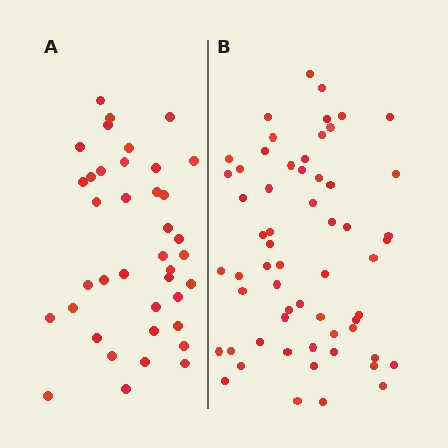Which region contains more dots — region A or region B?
Region B (the right region) has more dots.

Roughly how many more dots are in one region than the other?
Region B has approximately 20 more dots than region A.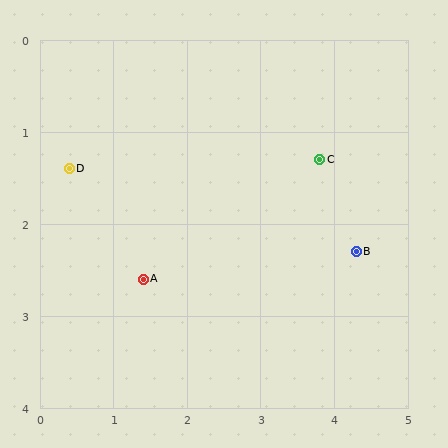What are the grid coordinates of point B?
Point B is at approximately (4.3, 2.3).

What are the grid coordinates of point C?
Point C is at approximately (3.8, 1.3).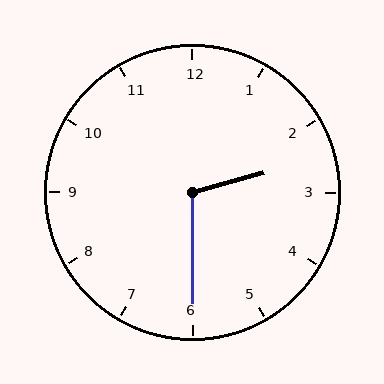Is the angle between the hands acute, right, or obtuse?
It is obtuse.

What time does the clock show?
2:30.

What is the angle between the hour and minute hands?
Approximately 105 degrees.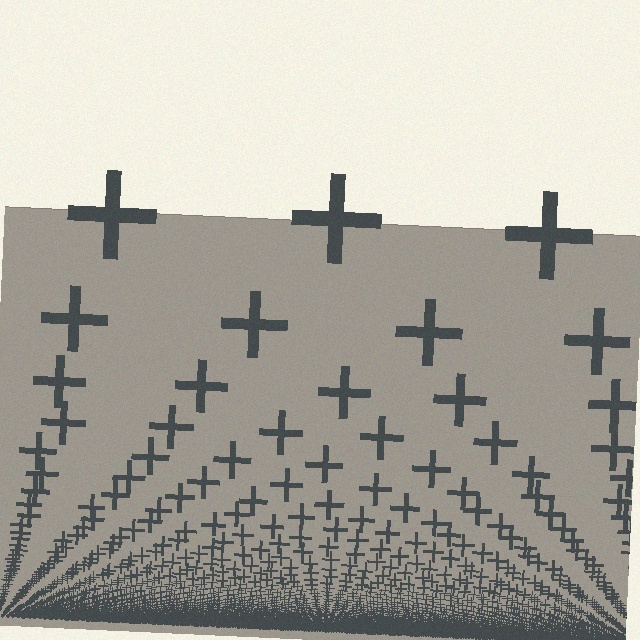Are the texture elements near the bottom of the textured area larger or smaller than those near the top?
Smaller. The gradient is inverted — elements near the bottom are smaller and denser.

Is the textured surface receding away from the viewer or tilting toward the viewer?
The surface appears to tilt toward the viewer. Texture elements get larger and sparser toward the top.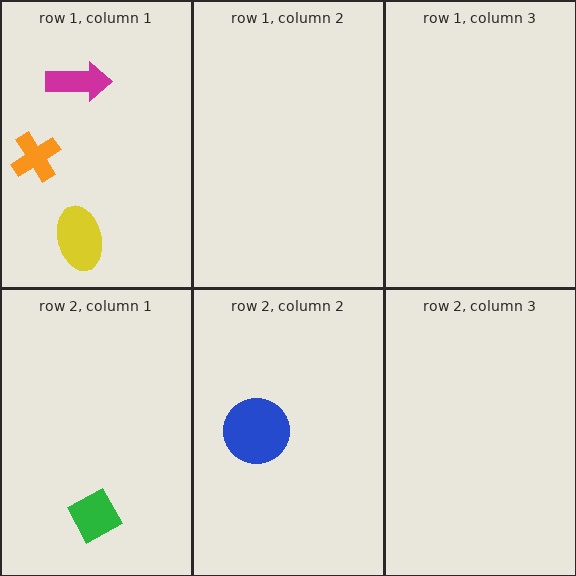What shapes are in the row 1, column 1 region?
The yellow ellipse, the orange cross, the magenta arrow.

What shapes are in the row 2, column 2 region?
The blue circle.